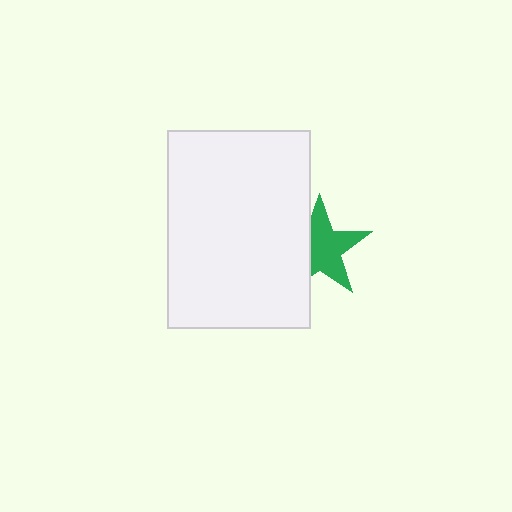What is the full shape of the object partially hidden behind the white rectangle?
The partially hidden object is a green star.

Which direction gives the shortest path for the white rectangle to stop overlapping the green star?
Moving left gives the shortest separation.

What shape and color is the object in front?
The object in front is a white rectangle.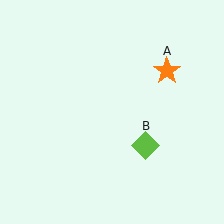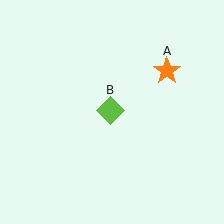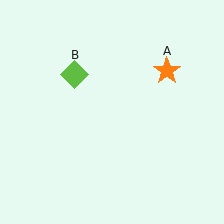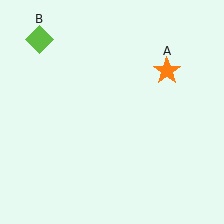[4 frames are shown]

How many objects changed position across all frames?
1 object changed position: lime diamond (object B).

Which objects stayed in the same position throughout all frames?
Orange star (object A) remained stationary.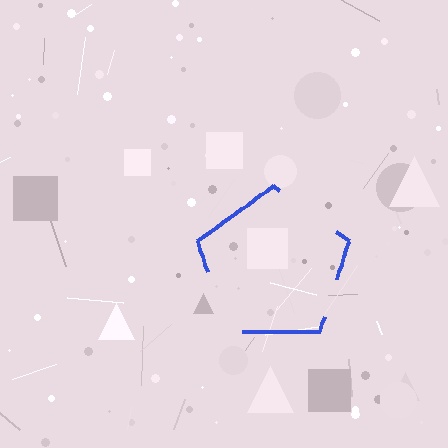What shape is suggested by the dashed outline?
The dashed outline suggests a pentagon.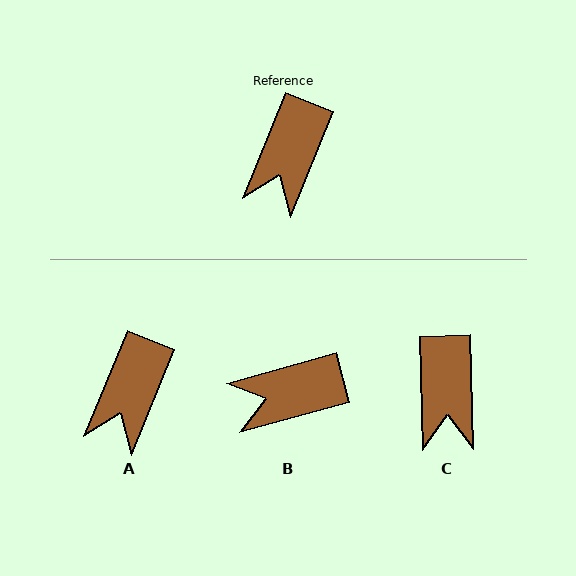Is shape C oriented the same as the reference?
No, it is off by about 24 degrees.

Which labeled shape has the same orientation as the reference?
A.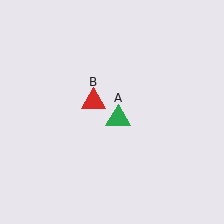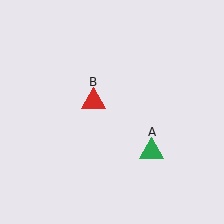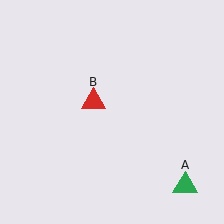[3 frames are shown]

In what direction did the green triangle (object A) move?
The green triangle (object A) moved down and to the right.